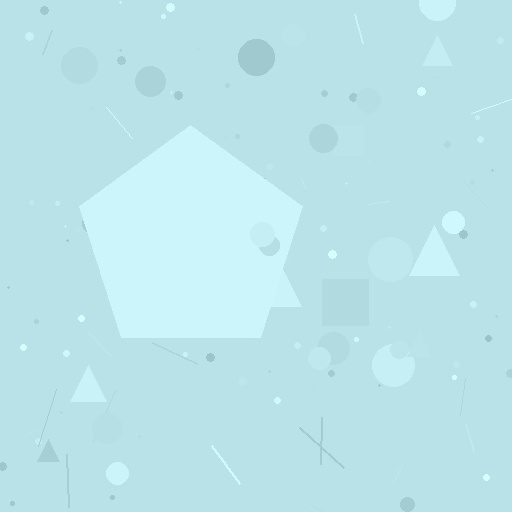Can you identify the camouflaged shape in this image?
The camouflaged shape is a pentagon.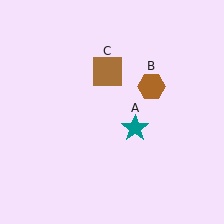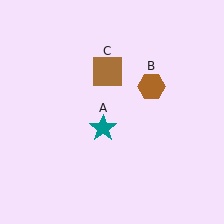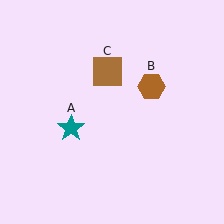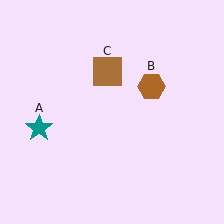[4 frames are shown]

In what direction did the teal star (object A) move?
The teal star (object A) moved left.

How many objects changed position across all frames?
1 object changed position: teal star (object A).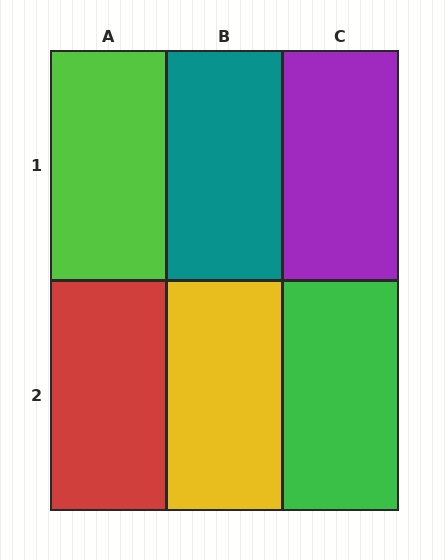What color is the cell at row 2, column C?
Green.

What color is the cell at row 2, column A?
Red.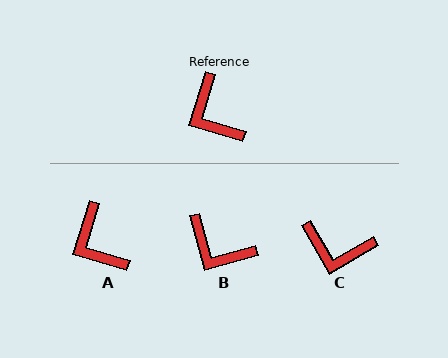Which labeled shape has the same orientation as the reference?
A.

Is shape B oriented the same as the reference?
No, it is off by about 32 degrees.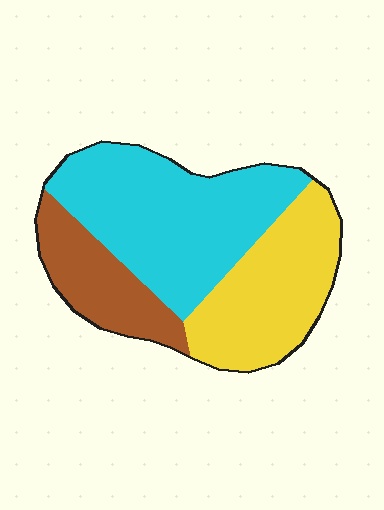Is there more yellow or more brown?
Yellow.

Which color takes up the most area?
Cyan, at roughly 45%.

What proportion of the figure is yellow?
Yellow takes up about one third (1/3) of the figure.